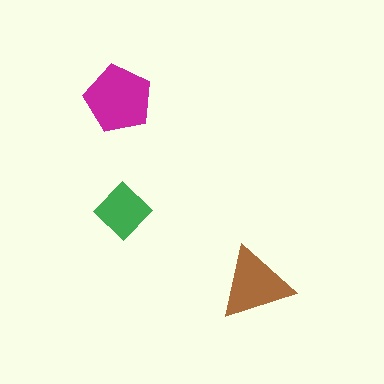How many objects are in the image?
There are 3 objects in the image.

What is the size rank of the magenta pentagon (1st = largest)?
1st.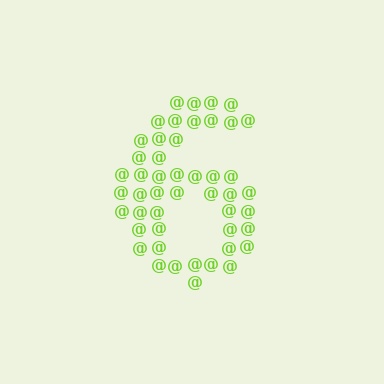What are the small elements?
The small elements are at signs.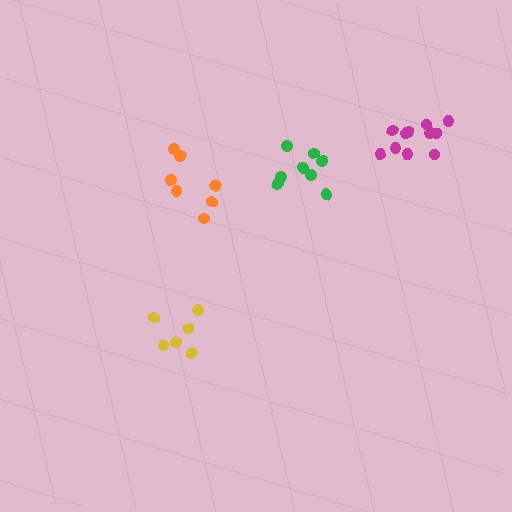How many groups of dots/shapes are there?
There are 4 groups.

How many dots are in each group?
Group 1: 7 dots, Group 2: 11 dots, Group 3: 8 dots, Group 4: 6 dots (32 total).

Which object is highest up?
The magenta cluster is topmost.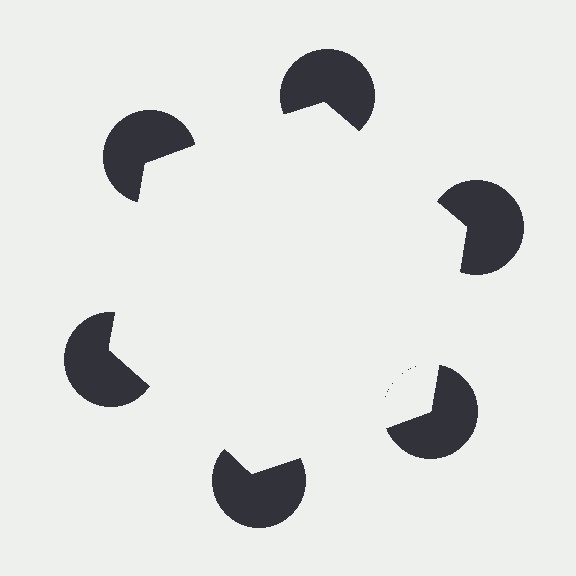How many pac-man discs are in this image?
There are 6 — one at each vertex of the illusory hexagon.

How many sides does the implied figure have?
6 sides.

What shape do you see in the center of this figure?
An illusory hexagon — its edges are inferred from the aligned wedge cuts in the pac-man discs, not physically drawn.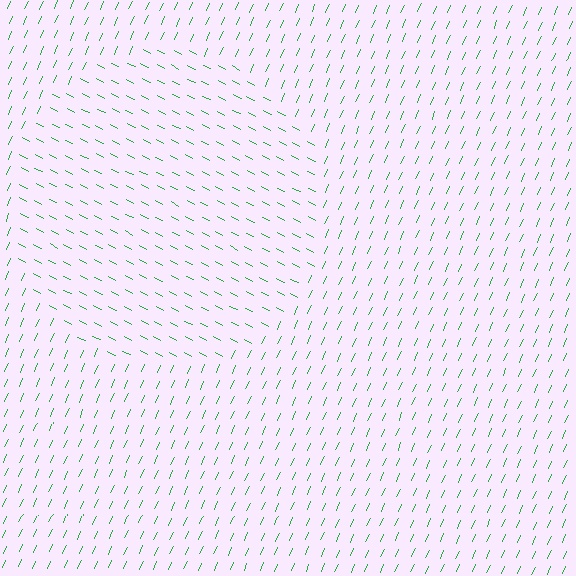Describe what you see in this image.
The image is filled with small green line segments. A circle region in the image has lines oriented differently from the surrounding lines, creating a visible texture boundary.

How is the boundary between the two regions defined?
The boundary is defined purely by a change in line orientation (approximately 86 degrees difference). All lines are the same color and thickness.